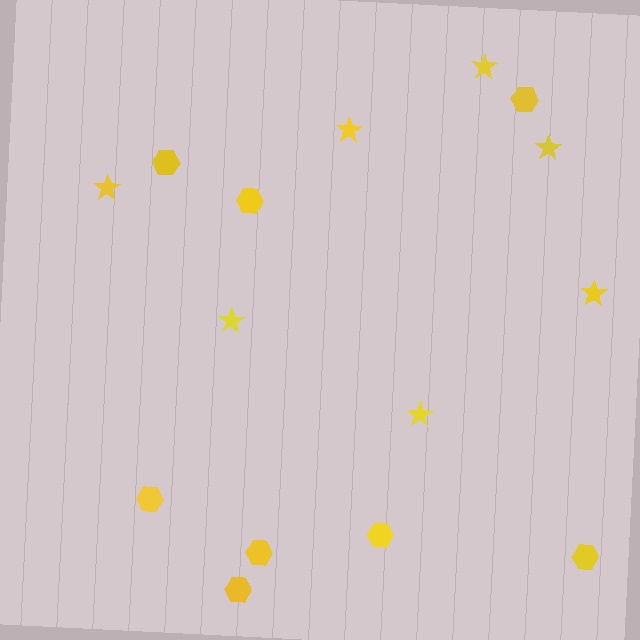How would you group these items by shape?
There are 2 groups: one group of hexagons (8) and one group of stars (7).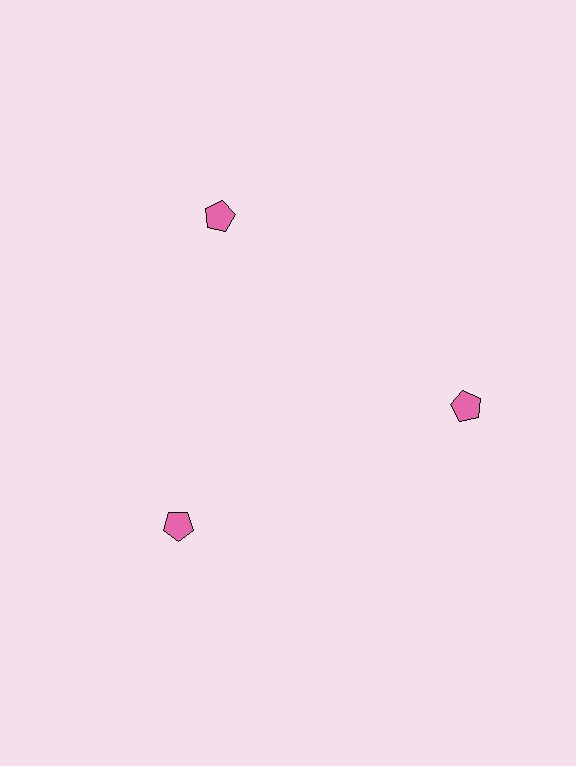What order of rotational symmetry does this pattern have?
This pattern has 3-fold rotational symmetry.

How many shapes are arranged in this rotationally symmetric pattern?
There are 3 shapes, arranged in 3 groups of 1.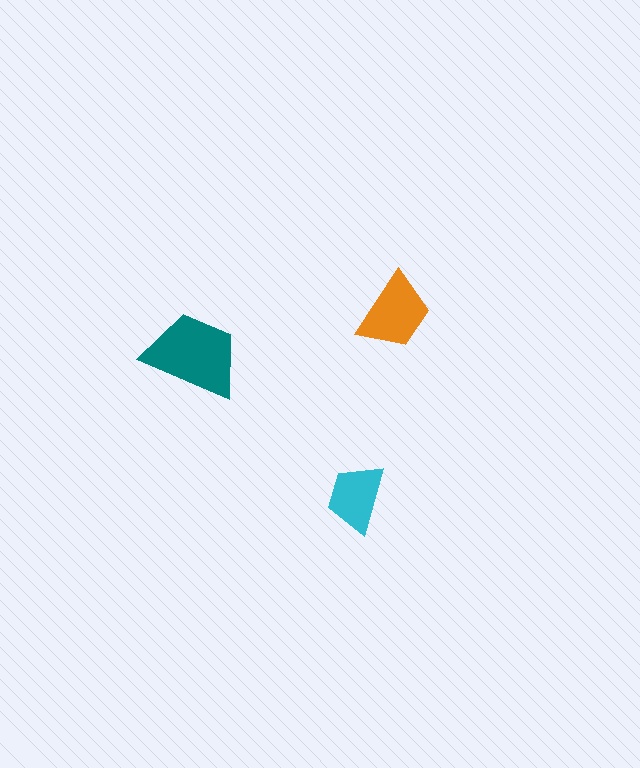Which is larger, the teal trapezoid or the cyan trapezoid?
The teal one.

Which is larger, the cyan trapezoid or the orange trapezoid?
The orange one.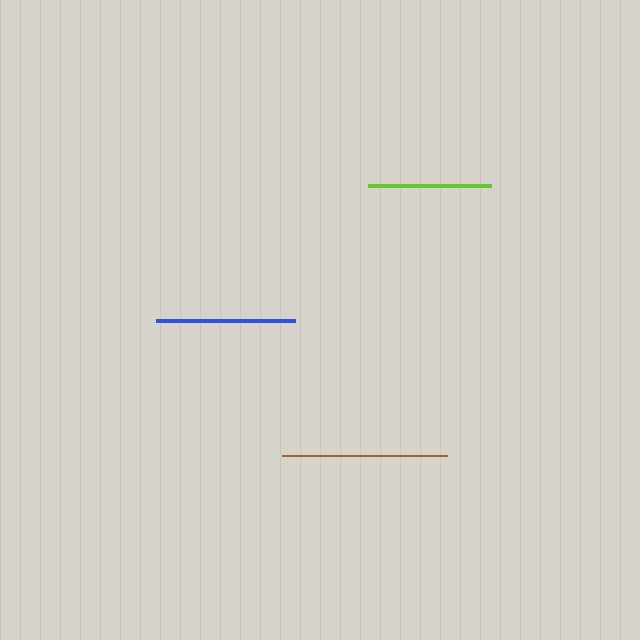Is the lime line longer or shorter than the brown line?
The brown line is longer than the lime line.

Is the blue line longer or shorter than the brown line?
The brown line is longer than the blue line.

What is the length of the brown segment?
The brown segment is approximately 165 pixels long.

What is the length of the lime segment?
The lime segment is approximately 123 pixels long.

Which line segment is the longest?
The brown line is the longest at approximately 165 pixels.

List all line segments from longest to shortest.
From longest to shortest: brown, blue, lime.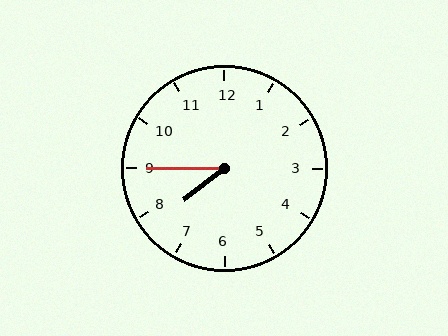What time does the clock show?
7:45.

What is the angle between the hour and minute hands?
Approximately 38 degrees.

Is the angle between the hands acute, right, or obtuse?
It is acute.